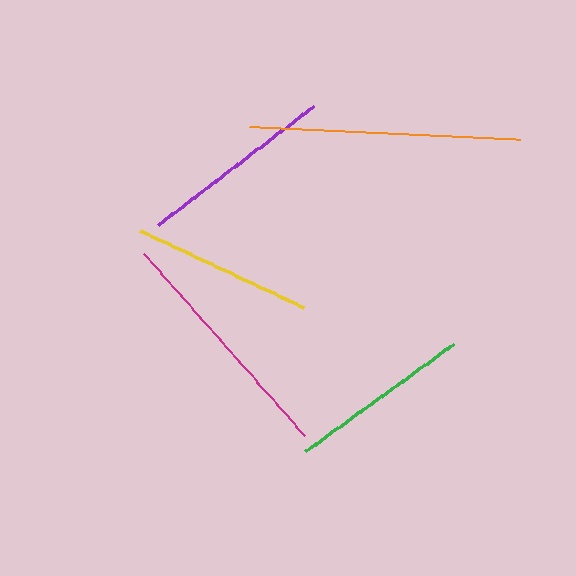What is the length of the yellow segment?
The yellow segment is approximately 180 pixels long.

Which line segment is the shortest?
The yellow line is the shortest at approximately 180 pixels.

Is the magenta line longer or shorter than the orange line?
The orange line is longer than the magenta line.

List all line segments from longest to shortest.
From longest to shortest: orange, magenta, purple, green, yellow.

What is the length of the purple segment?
The purple segment is approximately 197 pixels long.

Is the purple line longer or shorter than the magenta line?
The magenta line is longer than the purple line.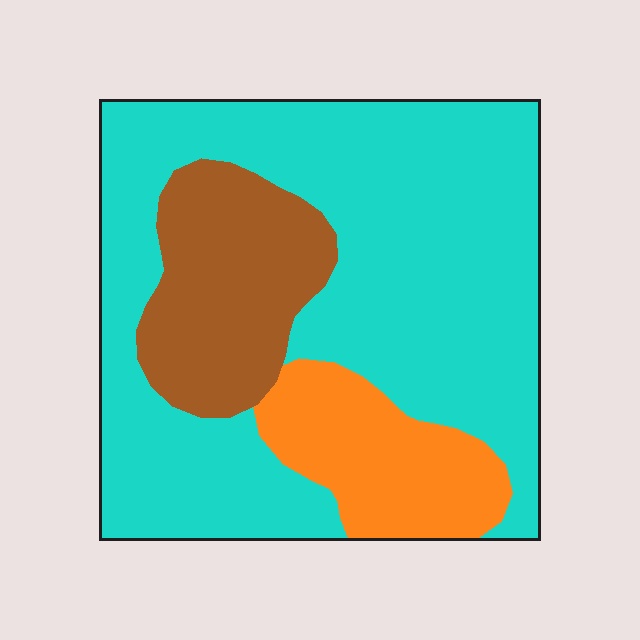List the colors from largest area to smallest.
From largest to smallest: cyan, brown, orange.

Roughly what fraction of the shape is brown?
Brown takes up less than a quarter of the shape.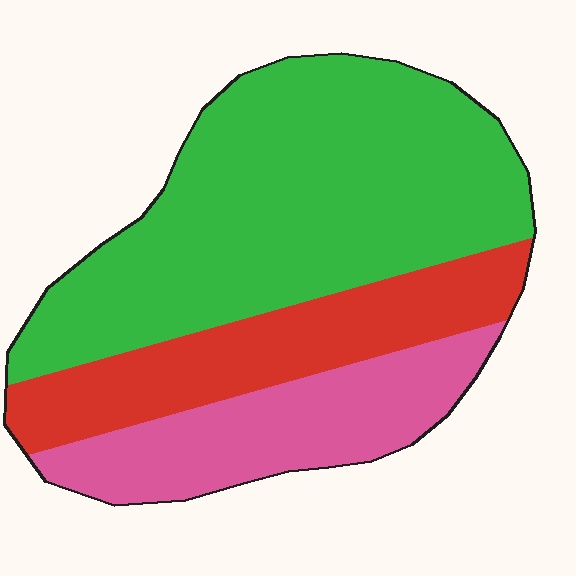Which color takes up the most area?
Green, at roughly 55%.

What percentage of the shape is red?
Red covers 23% of the shape.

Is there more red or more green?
Green.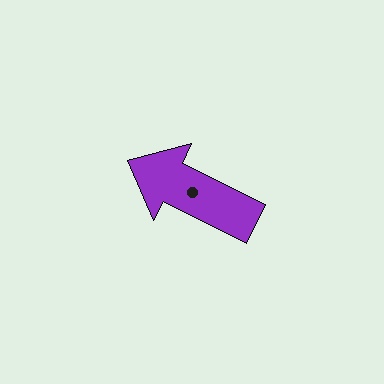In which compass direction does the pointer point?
Northwest.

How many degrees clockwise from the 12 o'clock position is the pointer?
Approximately 296 degrees.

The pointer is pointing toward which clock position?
Roughly 10 o'clock.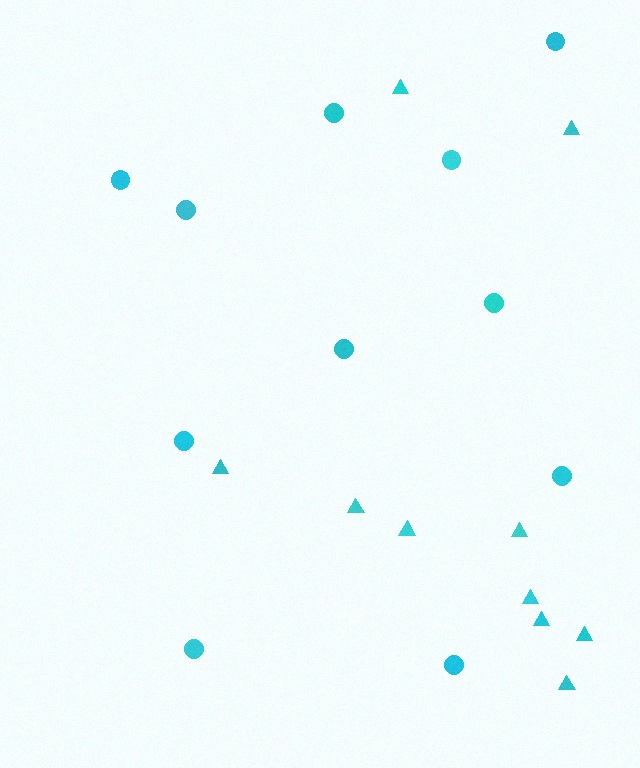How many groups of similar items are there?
There are 2 groups: one group of triangles (10) and one group of circles (11).